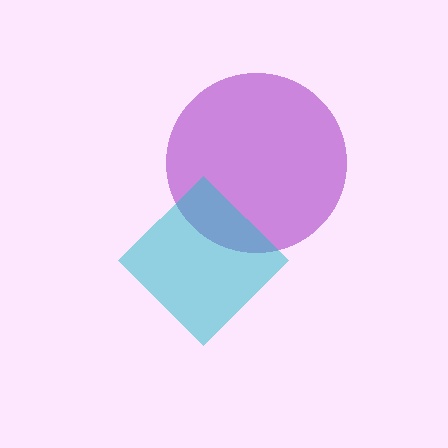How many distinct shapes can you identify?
There are 2 distinct shapes: a purple circle, a cyan diamond.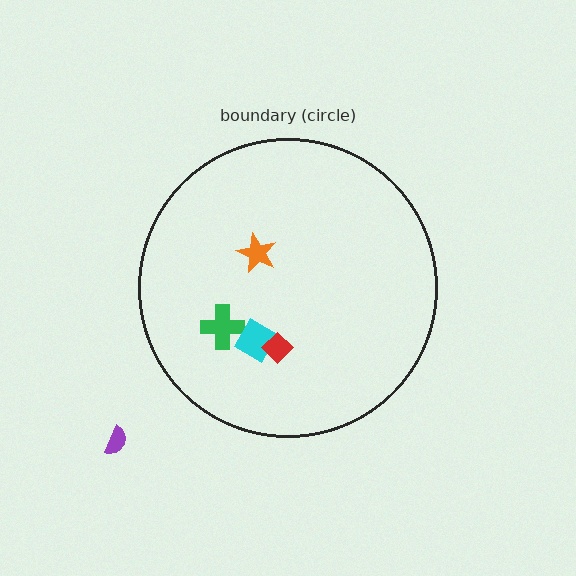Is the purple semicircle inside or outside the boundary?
Outside.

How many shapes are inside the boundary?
4 inside, 1 outside.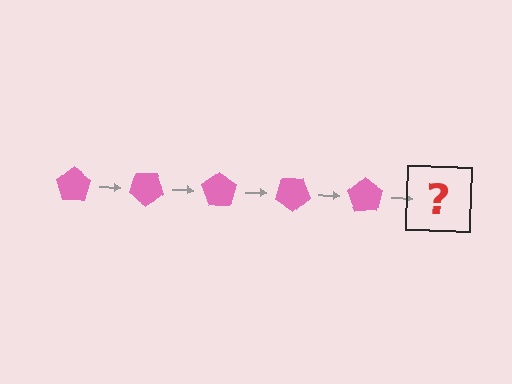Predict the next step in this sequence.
The next step is a pink pentagon rotated 175 degrees.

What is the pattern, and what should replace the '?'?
The pattern is that the pentagon rotates 35 degrees each step. The '?' should be a pink pentagon rotated 175 degrees.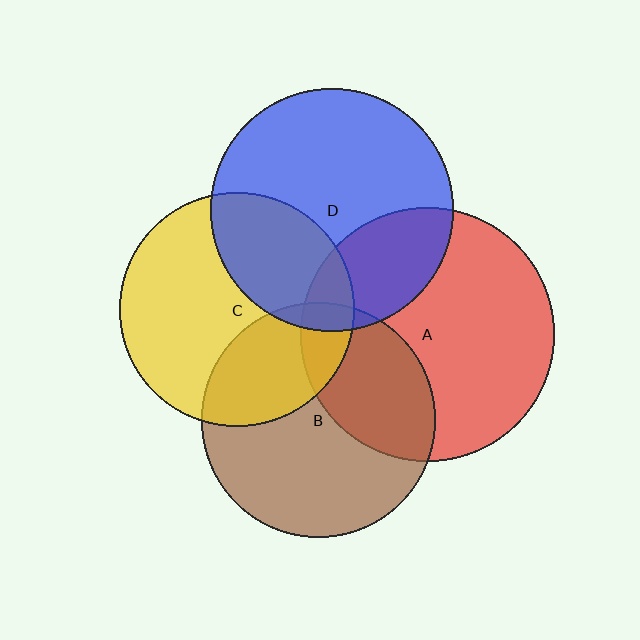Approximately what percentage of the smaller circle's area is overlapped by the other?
Approximately 25%.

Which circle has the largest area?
Circle A (red).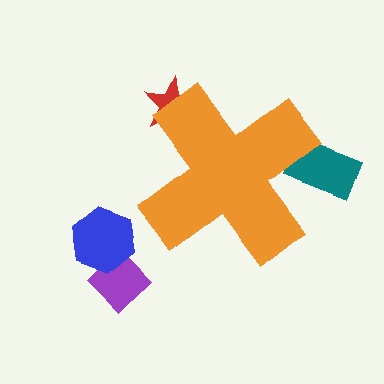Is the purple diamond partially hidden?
No, the purple diamond is fully visible.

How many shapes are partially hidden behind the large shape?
2 shapes are partially hidden.